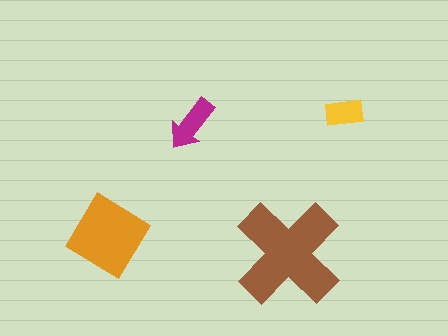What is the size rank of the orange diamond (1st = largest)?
2nd.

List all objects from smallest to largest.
The yellow rectangle, the magenta arrow, the orange diamond, the brown cross.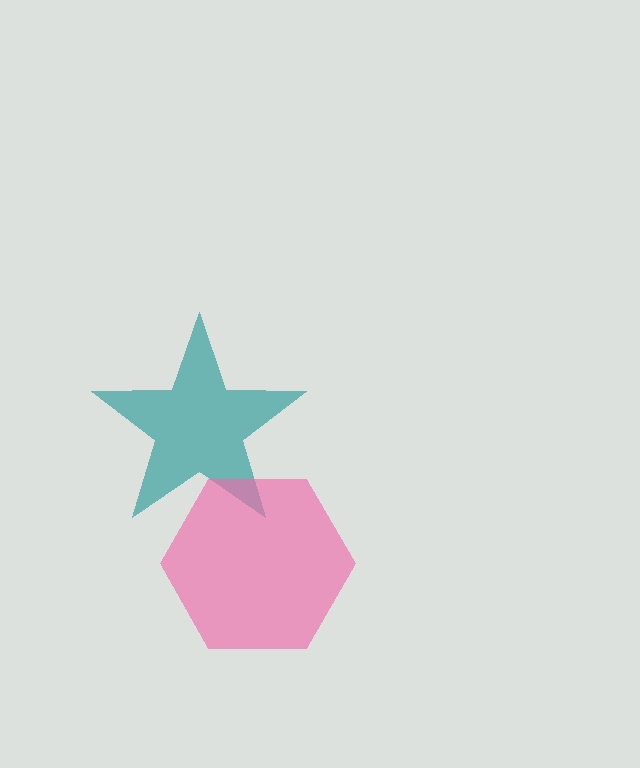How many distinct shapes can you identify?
There are 2 distinct shapes: a teal star, a pink hexagon.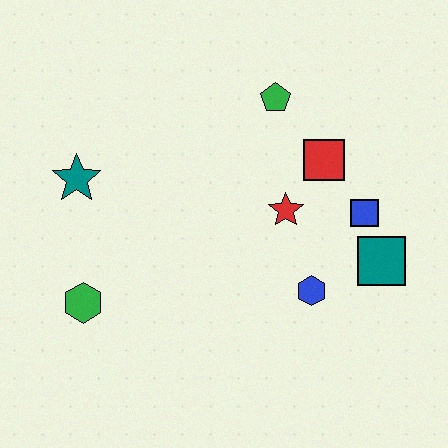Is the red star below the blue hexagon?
No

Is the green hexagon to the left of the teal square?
Yes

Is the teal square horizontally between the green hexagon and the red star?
No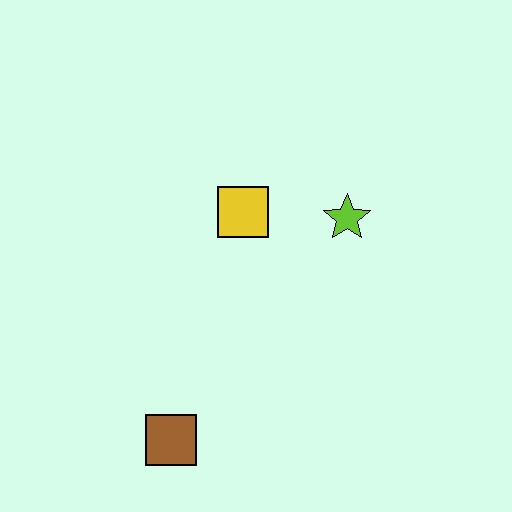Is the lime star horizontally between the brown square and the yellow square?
No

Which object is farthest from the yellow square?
The brown square is farthest from the yellow square.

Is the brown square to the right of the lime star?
No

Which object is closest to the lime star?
The yellow square is closest to the lime star.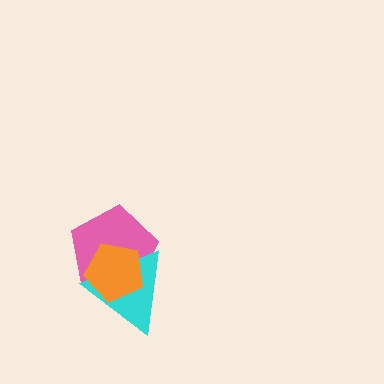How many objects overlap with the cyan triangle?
2 objects overlap with the cyan triangle.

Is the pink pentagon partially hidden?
Yes, it is partially covered by another shape.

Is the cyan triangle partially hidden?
Yes, it is partially covered by another shape.